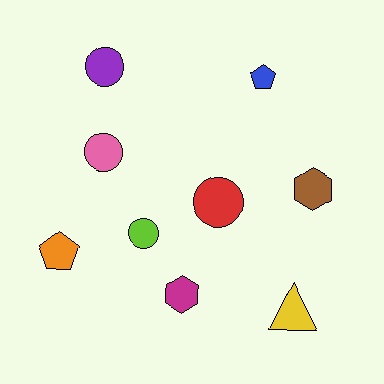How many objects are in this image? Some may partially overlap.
There are 9 objects.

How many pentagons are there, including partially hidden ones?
There are 2 pentagons.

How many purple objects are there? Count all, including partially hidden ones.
There is 1 purple object.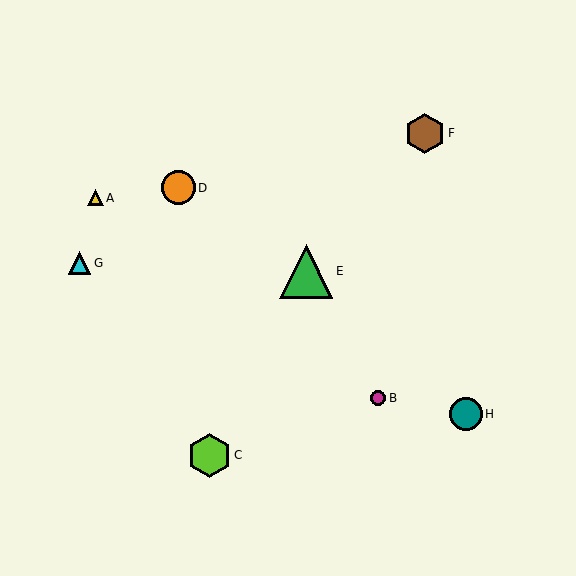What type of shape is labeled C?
Shape C is a lime hexagon.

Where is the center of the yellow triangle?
The center of the yellow triangle is at (95, 198).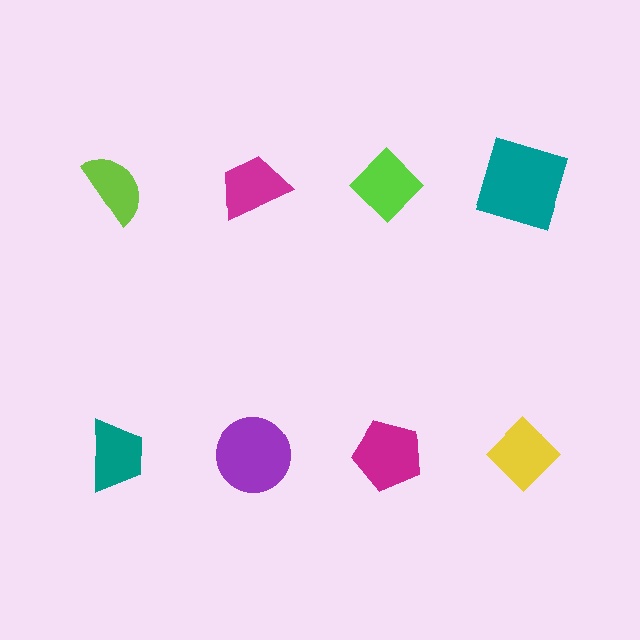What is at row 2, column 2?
A purple circle.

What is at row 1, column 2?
A magenta trapezoid.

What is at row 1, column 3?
A lime diamond.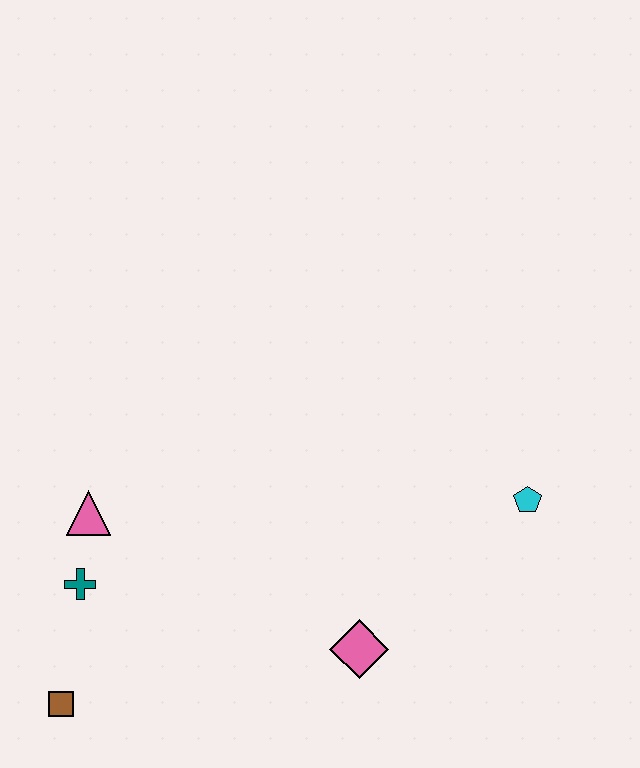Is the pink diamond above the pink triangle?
No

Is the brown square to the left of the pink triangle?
Yes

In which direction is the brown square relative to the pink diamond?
The brown square is to the left of the pink diamond.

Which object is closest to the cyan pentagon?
The pink diamond is closest to the cyan pentagon.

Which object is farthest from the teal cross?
The cyan pentagon is farthest from the teal cross.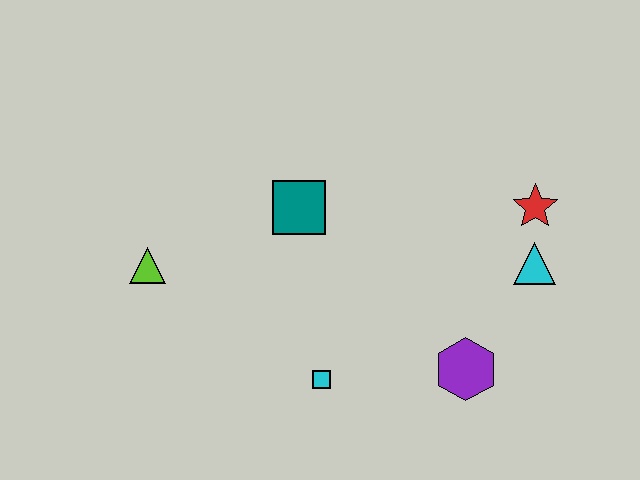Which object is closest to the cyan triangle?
The red star is closest to the cyan triangle.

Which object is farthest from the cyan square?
The red star is farthest from the cyan square.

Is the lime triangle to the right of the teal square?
No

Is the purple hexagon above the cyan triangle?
No